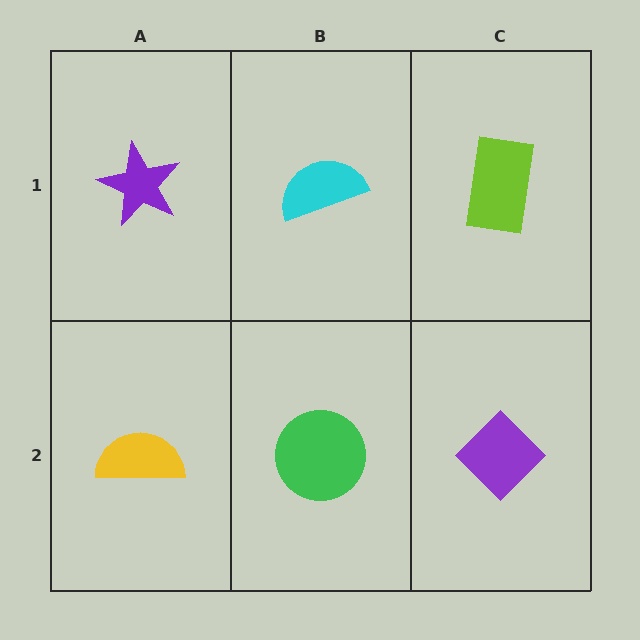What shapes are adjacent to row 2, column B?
A cyan semicircle (row 1, column B), a yellow semicircle (row 2, column A), a purple diamond (row 2, column C).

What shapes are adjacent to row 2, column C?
A lime rectangle (row 1, column C), a green circle (row 2, column B).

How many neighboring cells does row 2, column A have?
2.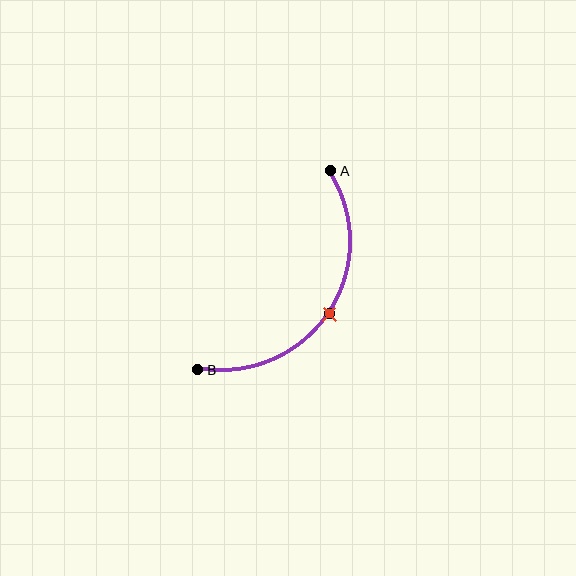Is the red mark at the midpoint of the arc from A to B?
Yes. The red mark lies on the arc at equal arc-length from both A and B — it is the arc midpoint.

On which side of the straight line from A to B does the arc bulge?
The arc bulges below and to the right of the straight line connecting A and B.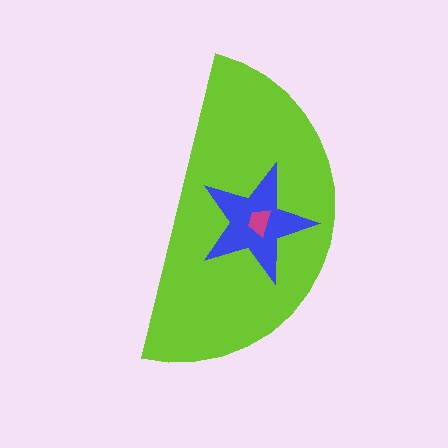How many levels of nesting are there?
3.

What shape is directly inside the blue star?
The magenta trapezoid.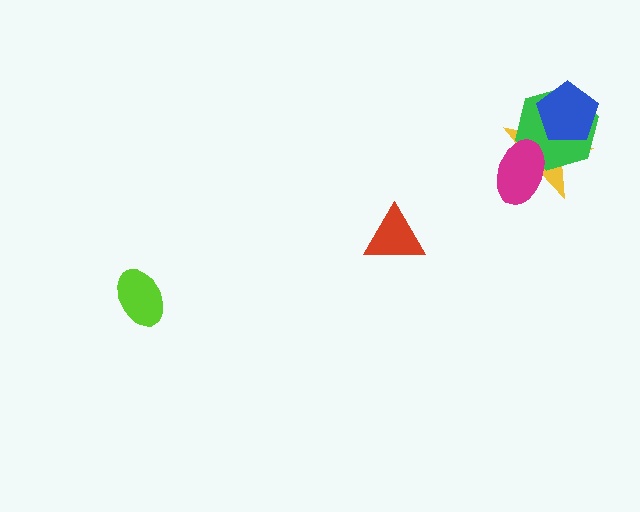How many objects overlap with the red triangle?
0 objects overlap with the red triangle.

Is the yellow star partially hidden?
Yes, it is partially covered by another shape.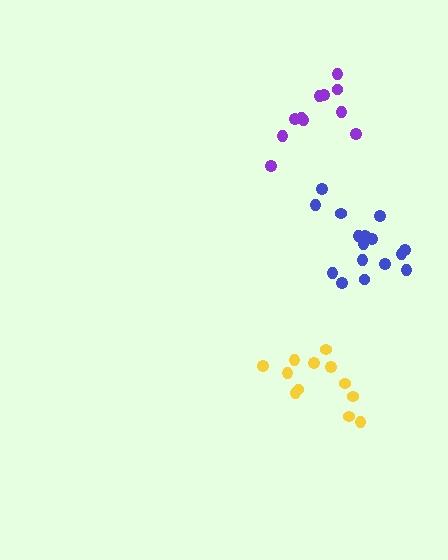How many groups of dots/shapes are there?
There are 3 groups.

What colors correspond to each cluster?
The clusters are colored: yellow, blue, purple.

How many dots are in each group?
Group 1: 12 dots, Group 2: 16 dots, Group 3: 11 dots (39 total).